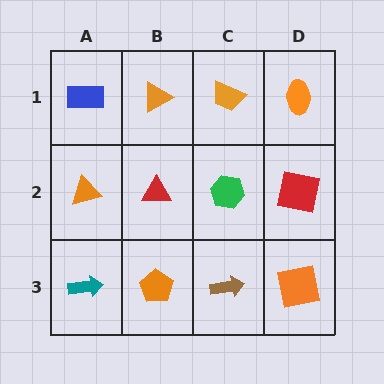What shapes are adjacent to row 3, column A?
An orange triangle (row 2, column A), an orange pentagon (row 3, column B).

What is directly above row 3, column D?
A red square.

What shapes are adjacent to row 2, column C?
An orange trapezoid (row 1, column C), a brown arrow (row 3, column C), a red triangle (row 2, column B), a red square (row 2, column D).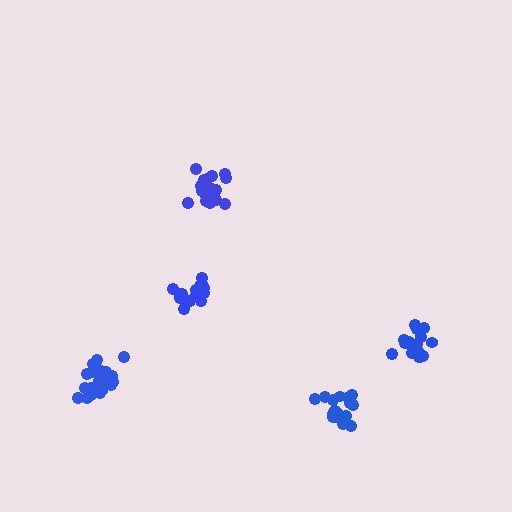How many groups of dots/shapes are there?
There are 5 groups.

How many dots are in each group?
Group 1: 17 dots, Group 2: 20 dots, Group 3: 19 dots, Group 4: 18 dots, Group 5: 16 dots (90 total).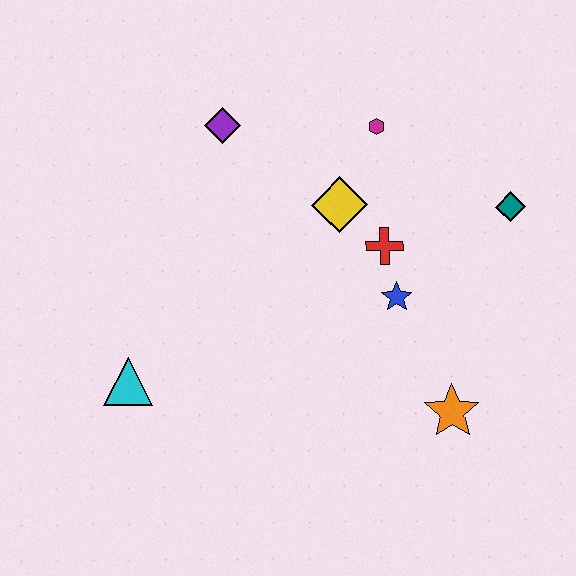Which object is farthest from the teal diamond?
The cyan triangle is farthest from the teal diamond.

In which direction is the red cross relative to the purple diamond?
The red cross is to the right of the purple diamond.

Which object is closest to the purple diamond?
The yellow diamond is closest to the purple diamond.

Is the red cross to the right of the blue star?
No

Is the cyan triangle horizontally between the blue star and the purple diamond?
No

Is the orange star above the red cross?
No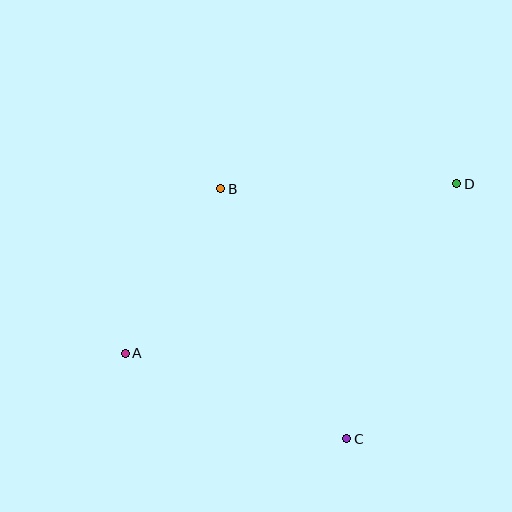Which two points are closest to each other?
Points A and B are closest to each other.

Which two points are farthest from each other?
Points A and D are farthest from each other.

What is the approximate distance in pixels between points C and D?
The distance between C and D is approximately 278 pixels.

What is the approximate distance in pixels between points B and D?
The distance between B and D is approximately 236 pixels.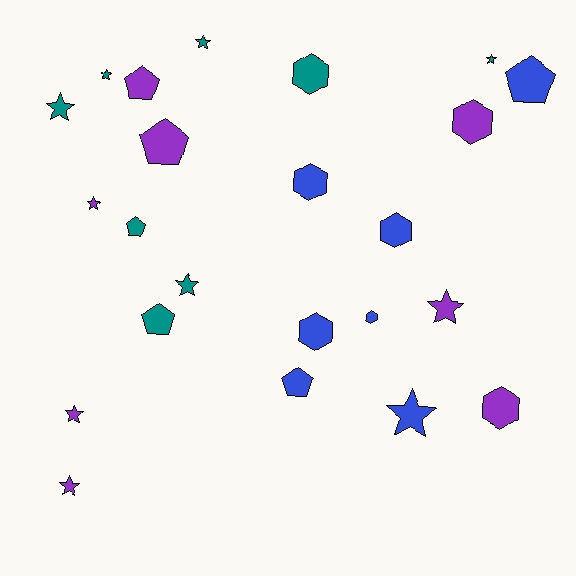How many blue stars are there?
There is 1 blue star.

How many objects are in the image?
There are 23 objects.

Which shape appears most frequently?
Star, with 10 objects.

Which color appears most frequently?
Teal, with 8 objects.